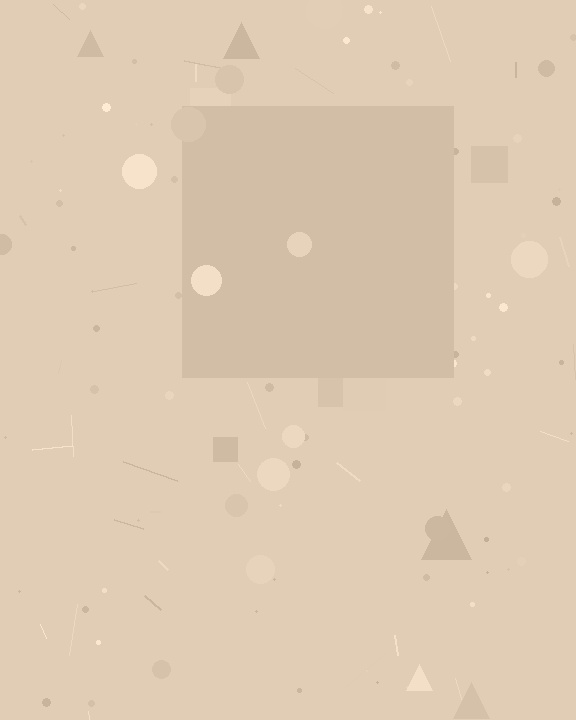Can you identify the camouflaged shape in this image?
The camouflaged shape is a square.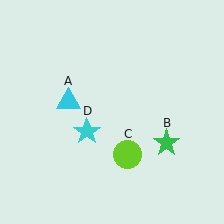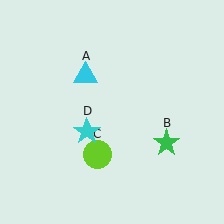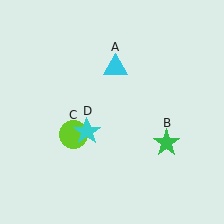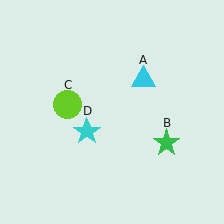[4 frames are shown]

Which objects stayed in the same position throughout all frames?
Green star (object B) and cyan star (object D) remained stationary.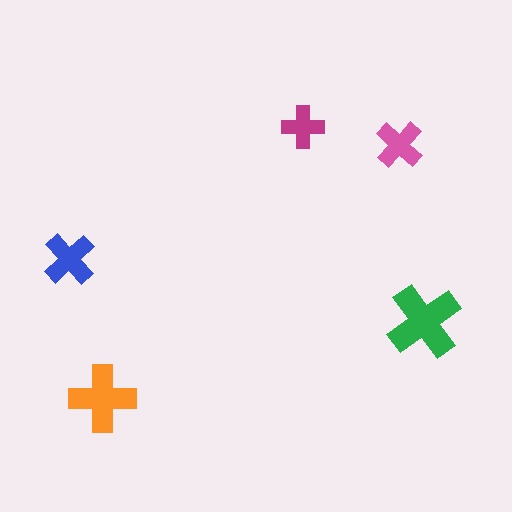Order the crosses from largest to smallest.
the green one, the orange one, the blue one, the pink one, the magenta one.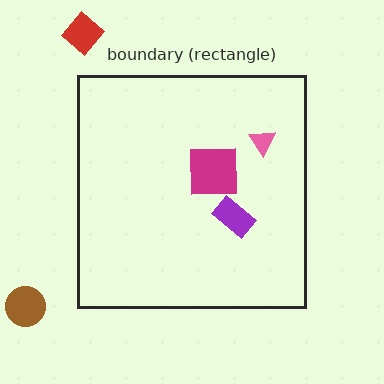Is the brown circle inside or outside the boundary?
Outside.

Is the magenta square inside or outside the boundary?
Inside.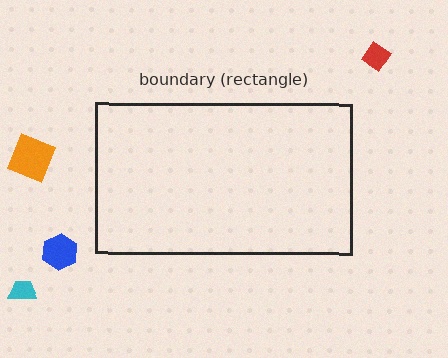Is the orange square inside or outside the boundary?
Outside.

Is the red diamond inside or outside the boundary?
Outside.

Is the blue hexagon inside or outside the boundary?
Outside.